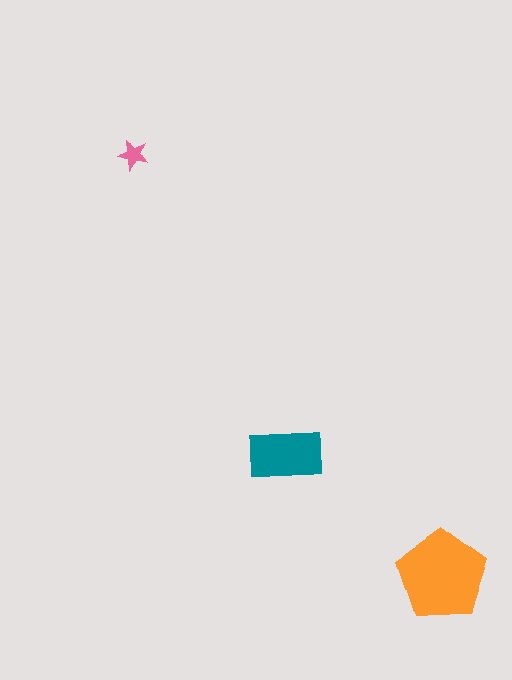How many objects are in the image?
There are 3 objects in the image.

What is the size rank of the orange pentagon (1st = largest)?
1st.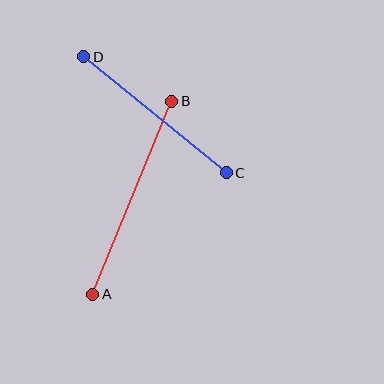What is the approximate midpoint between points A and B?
The midpoint is at approximately (132, 198) pixels.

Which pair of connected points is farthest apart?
Points A and B are farthest apart.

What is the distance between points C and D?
The distance is approximately 184 pixels.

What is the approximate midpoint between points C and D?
The midpoint is at approximately (155, 115) pixels.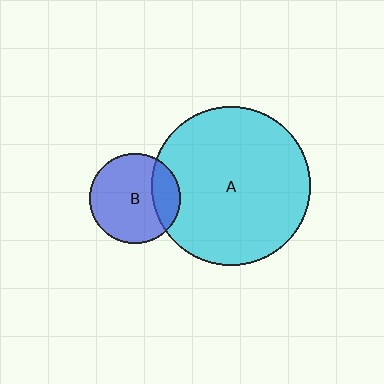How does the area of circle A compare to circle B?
Approximately 3.1 times.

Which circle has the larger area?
Circle A (cyan).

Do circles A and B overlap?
Yes.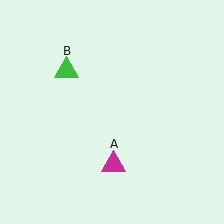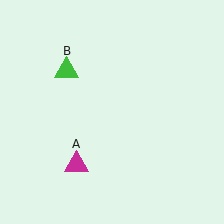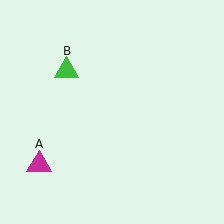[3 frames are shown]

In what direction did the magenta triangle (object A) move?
The magenta triangle (object A) moved left.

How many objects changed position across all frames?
1 object changed position: magenta triangle (object A).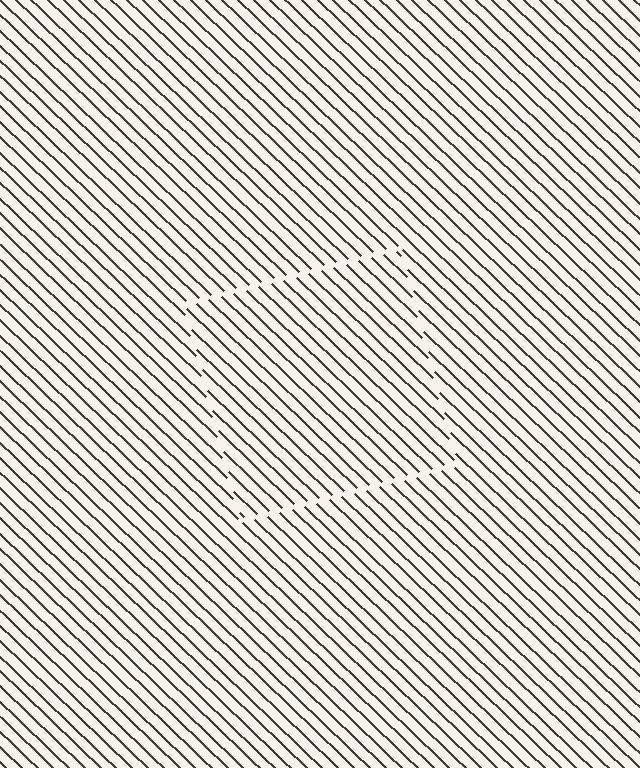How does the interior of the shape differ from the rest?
The interior of the shape contains the same grating, shifted by half a period — the contour is defined by the phase discontinuity where line-ends from the inner and outer gratings abut.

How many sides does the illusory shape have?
4 sides — the line-ends trace a square.